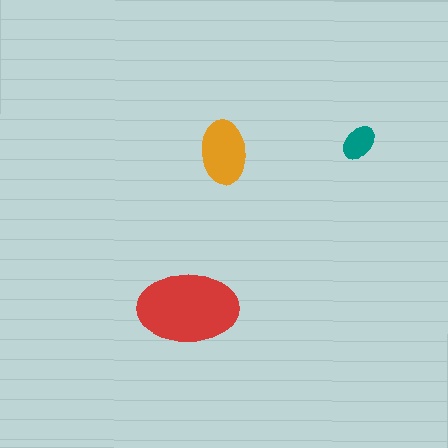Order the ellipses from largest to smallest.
the red one, the orange one, the teal one.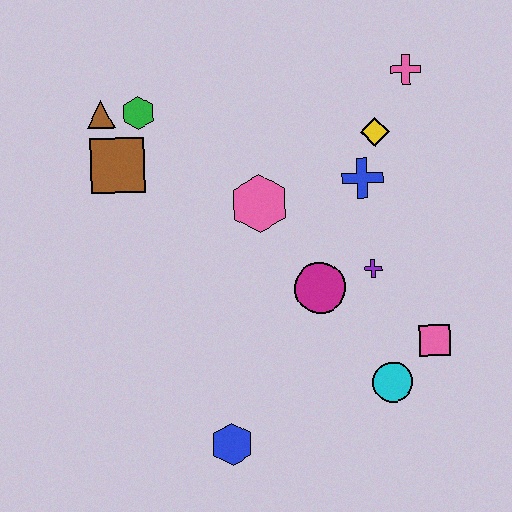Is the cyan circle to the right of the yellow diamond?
Yes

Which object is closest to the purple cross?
The magenta circle is closest to the purple cross.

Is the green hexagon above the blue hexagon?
Yes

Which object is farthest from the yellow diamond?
The blue hexagon is farthest from the yellow diamond.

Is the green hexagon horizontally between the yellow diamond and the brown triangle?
Yes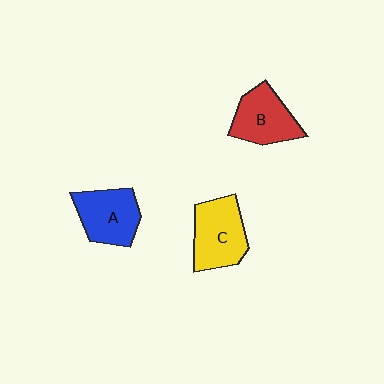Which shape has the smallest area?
Shape B (red).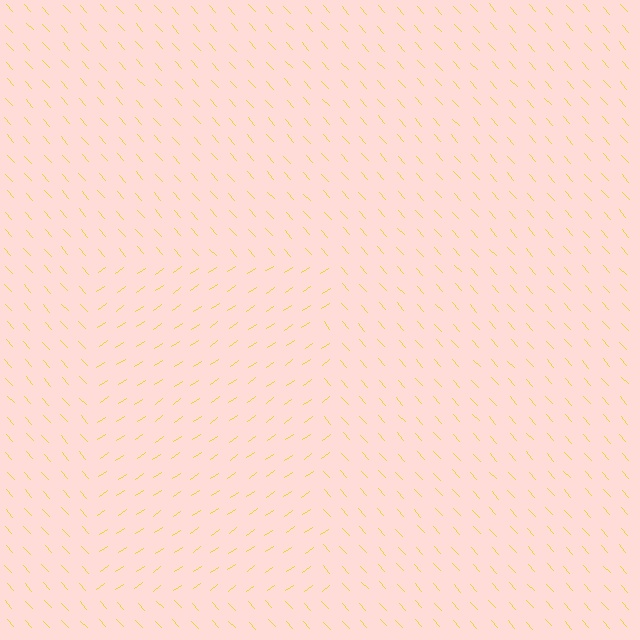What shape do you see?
I see a rectangle.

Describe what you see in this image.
The image is filled with small yellow line segments. A rectangle region in the image has lines oriented differently from the surrounding lines, creating a visible texture boundary.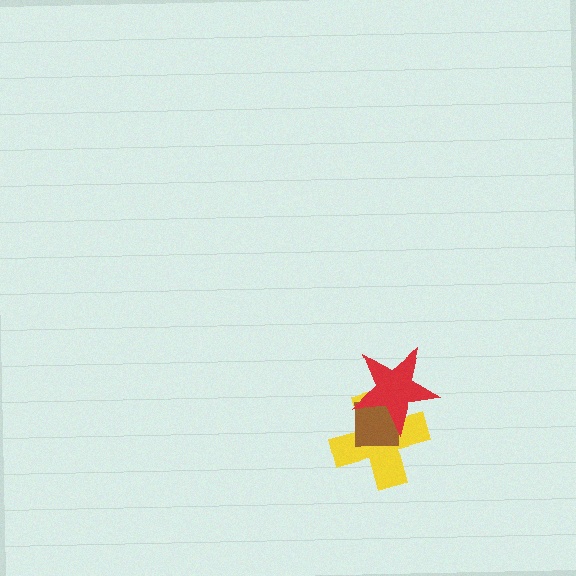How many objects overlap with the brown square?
2 objects overlap with the brown square.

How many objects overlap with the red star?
2 objects overlap with the red star.